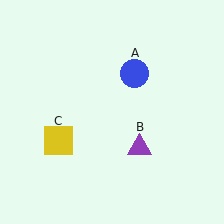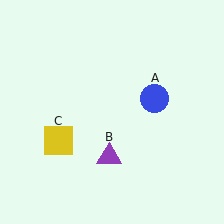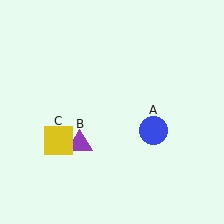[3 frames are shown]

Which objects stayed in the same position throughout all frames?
Yellow square (object C) remained stationary.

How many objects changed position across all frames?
2 objects changed position: blue circle (object A), purple triangle (object B).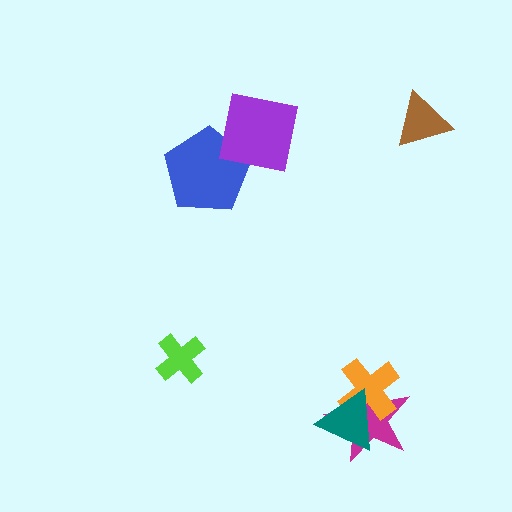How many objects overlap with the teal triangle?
2 objects overlap with the teal triangle.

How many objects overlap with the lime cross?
0 objects overlap with the lime cross.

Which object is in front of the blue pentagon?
The purple square is in front of the blue pentagon.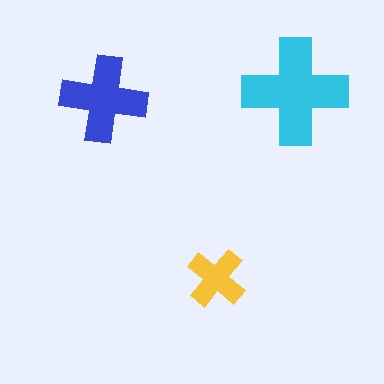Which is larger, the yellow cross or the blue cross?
The blue one.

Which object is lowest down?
The yellow cross is bottommost.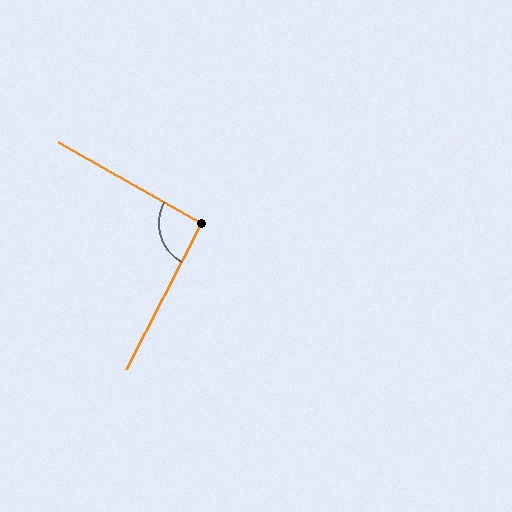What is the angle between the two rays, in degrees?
Approximately 92 degrees.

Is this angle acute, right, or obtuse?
It is approximately a right angle.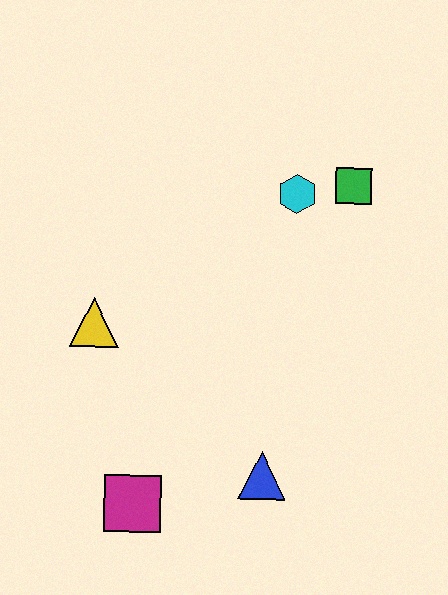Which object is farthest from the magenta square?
The green square is farthest from the magenta square.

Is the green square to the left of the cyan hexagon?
No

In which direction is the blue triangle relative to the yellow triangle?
The blue triangle is to the right of the yellow triangle.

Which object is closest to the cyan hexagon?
The green square is closest to the cyan hexagon.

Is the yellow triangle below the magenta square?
No